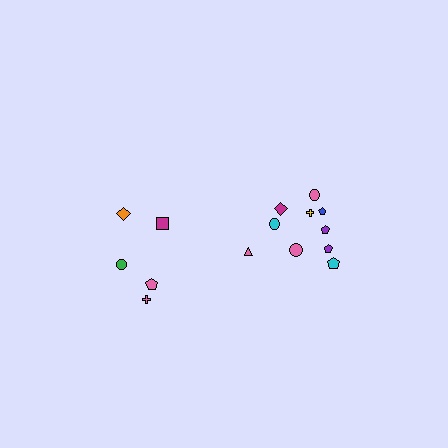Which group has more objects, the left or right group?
The right group.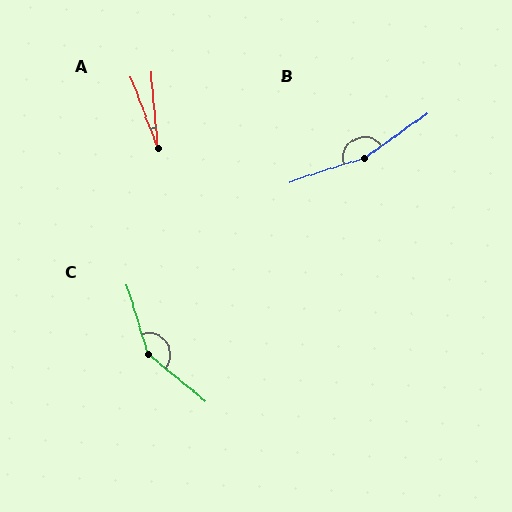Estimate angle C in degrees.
Approximately 146 degrees.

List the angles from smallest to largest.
A (16°), C (146°), B (162°).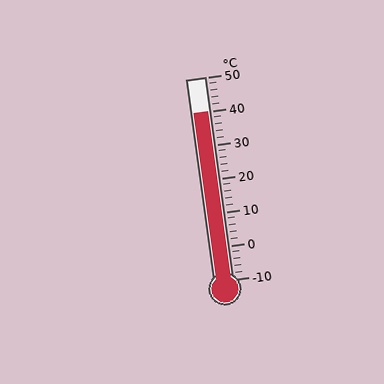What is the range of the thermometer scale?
The thermometer scale ranges from -10°C to 50°C.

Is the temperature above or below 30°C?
The temperature is above 30°C.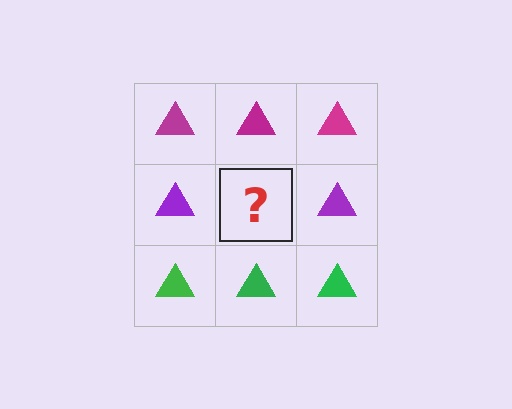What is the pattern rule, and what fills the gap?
The rule is that each row has a consistent color. The gap should be filled with a purple triangle.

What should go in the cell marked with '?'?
The missing cell should contain a purple triangle.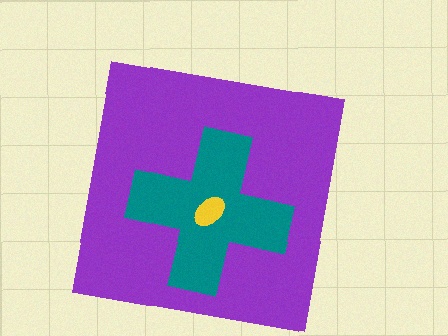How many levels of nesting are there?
3.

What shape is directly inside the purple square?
The teal cross.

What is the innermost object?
The yellow ellipse.